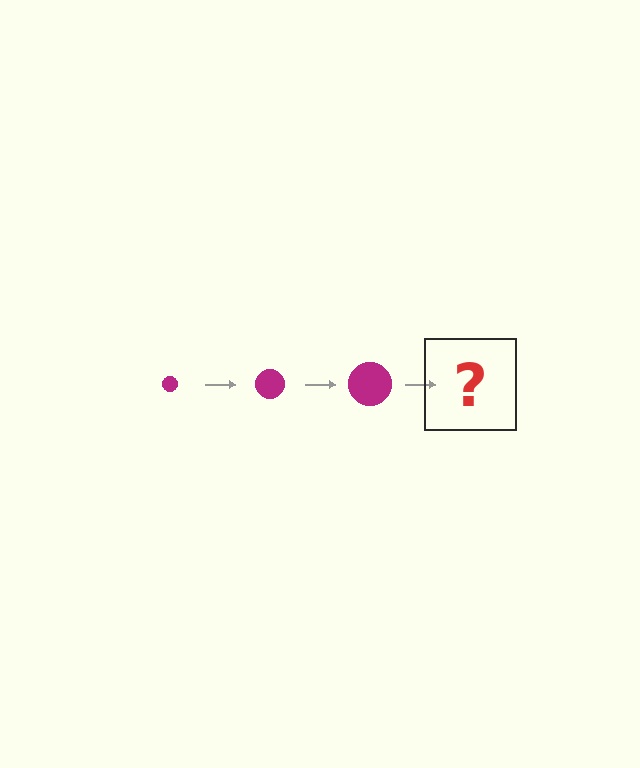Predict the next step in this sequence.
The next step is a magenta circle, larger than the previous one.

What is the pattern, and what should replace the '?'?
The pattern is that the circle gets progressively larger each step. The '?' should be a magenta circle, larger than the previous one.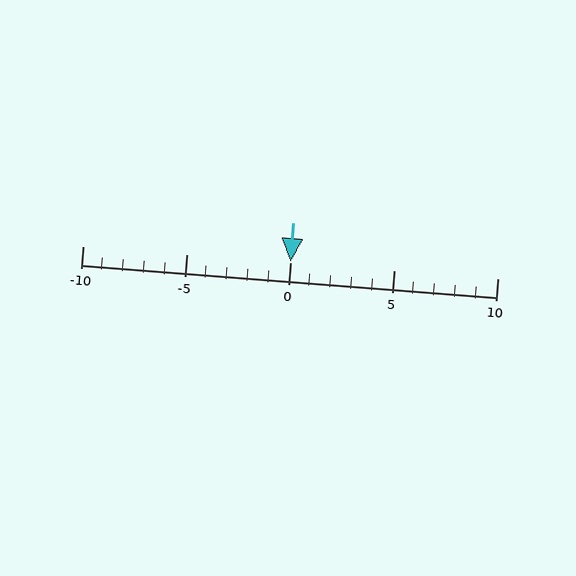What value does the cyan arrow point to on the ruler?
The cyan arrow points to approximately 0.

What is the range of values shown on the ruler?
The ruler shows values from -10 to 10.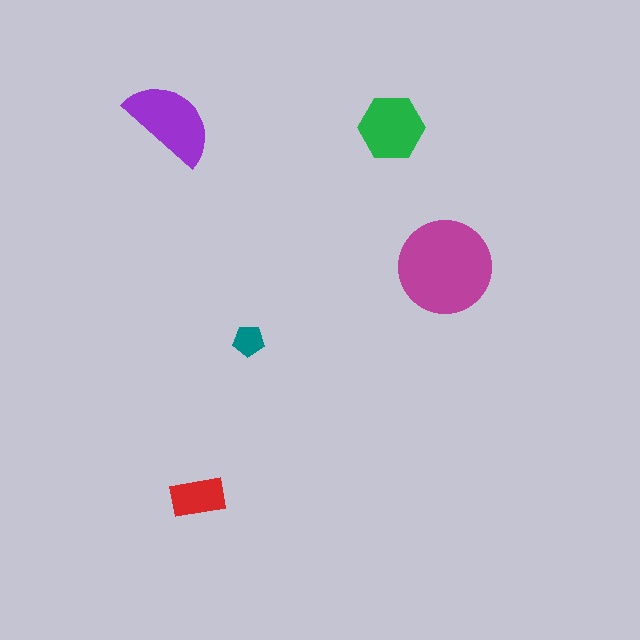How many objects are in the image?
There are 5 objects in the image.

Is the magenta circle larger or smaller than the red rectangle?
Larger.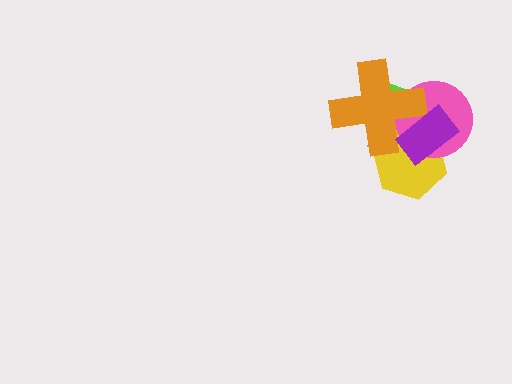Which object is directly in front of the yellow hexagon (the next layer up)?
The pink circle is directly in front of the yellow hexagon.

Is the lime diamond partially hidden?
Yes, it is partially covered by another shape.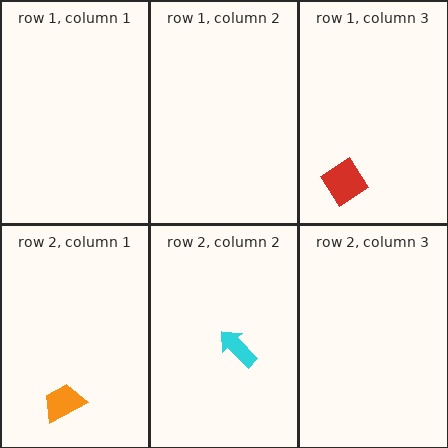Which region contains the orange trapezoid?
The row 2, column 1 region.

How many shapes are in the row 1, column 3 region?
1.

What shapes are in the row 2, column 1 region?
The orange trapezoid.